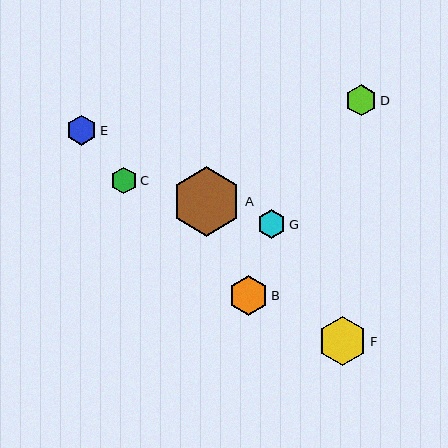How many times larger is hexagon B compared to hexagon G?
Hexagon B is approximately 1.4 times the size of hexagon G.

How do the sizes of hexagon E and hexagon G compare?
Hexagon E and hexagon G are approximately the same size.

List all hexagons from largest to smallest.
From largest to smallest: A, F, B, D, E, G, C.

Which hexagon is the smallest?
Hexagon C is the smallest with a size of approximately 27 pixels.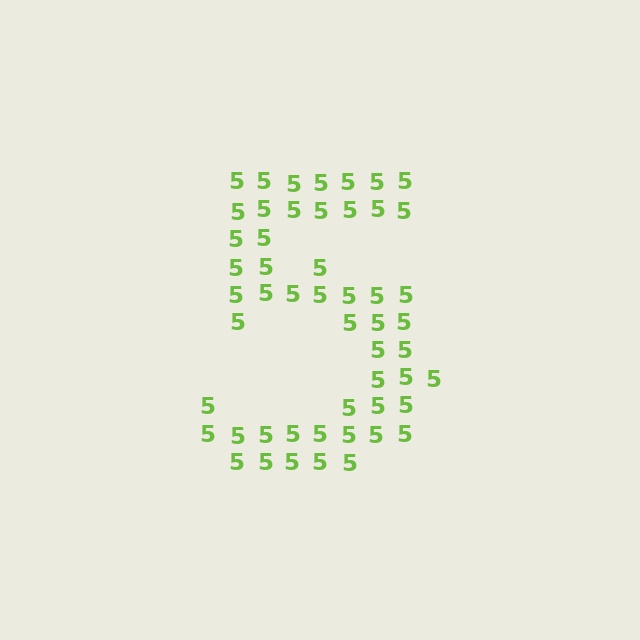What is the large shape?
The large shape is the digit 5.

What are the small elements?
The small elements are digit 5's.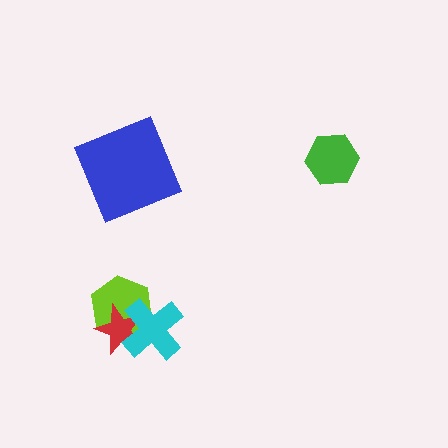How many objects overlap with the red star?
2 objects overlap with the red star.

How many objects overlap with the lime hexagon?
2 objects overlap with the lime hexagon.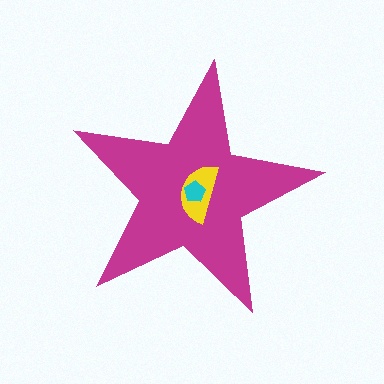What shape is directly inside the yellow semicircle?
The cyan pentagon.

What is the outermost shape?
The magenta star.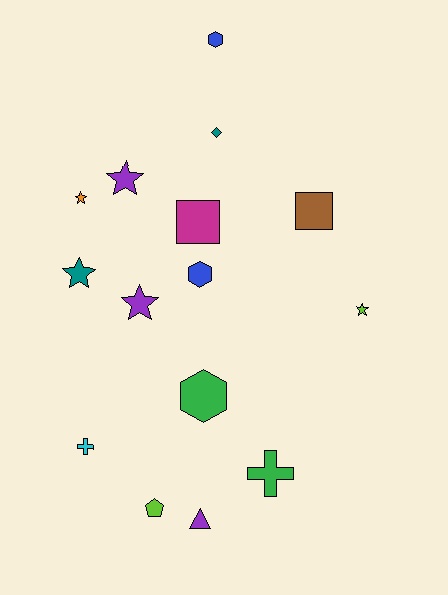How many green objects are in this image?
There are 2 green objects.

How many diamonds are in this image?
There is 1 diamond.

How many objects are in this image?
There are 15 objects.